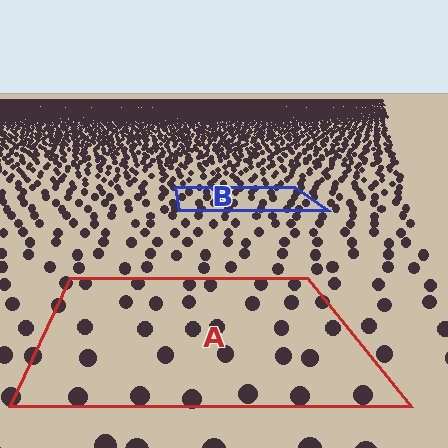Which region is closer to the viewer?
Region A is closer. The texture elements there are larger and more spread out.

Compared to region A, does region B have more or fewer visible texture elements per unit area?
Region B has more texture elements per unit area — they are packed more densely because it is farther away.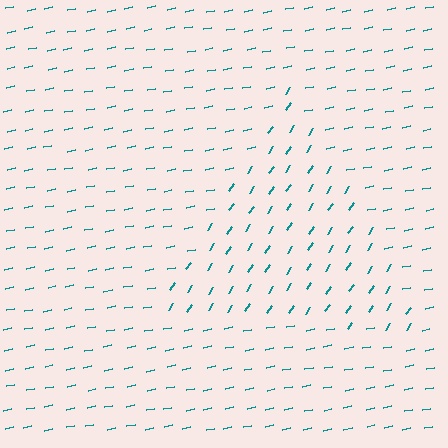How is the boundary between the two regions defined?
The boundary is defined purely by a change in line orientation (approximately 45 degrees difference). All lines are the same color and thickness.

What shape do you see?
I see a triangle.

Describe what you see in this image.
The image is filled with small teal line segments. A triangle region in the image has lines oriented differently from the surrounding lines, creating a visible texture boundary.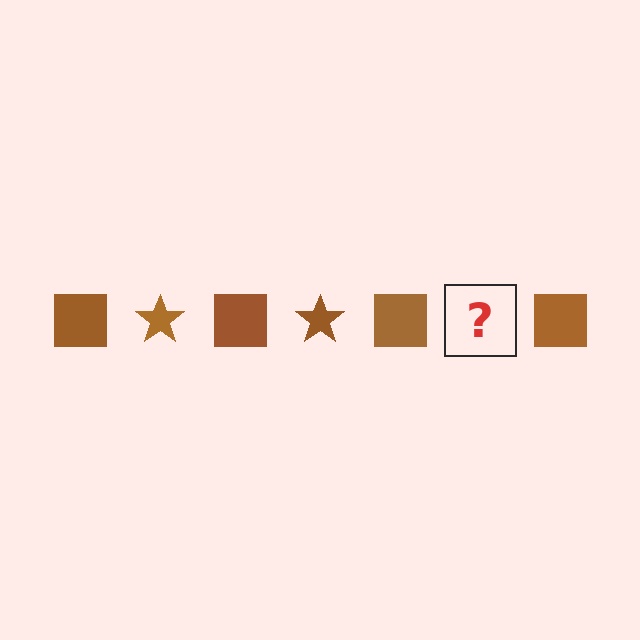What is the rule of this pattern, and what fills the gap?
The rule is that the pattern cycles through square, star shapes in brown. The gap should be filled with a brown star.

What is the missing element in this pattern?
The missing element is a brown star.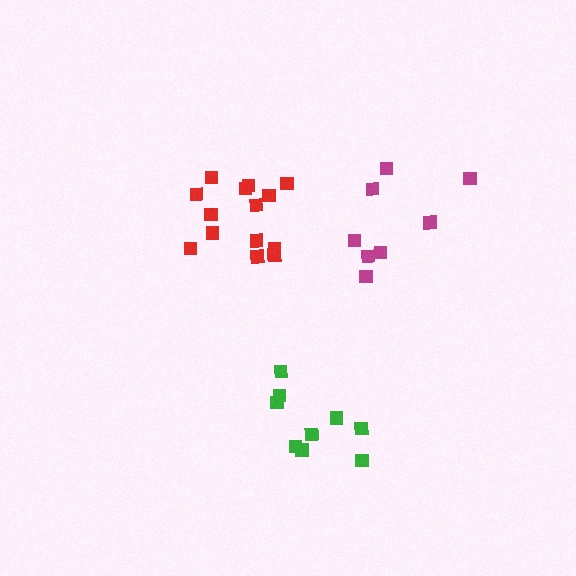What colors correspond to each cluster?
The clusters are colored: red, green, magenta.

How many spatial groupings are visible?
There are 3 spatial groupings.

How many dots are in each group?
Group 1: 14 dots, Group 2: 9 dots, Group 3: 8 dots (31 total).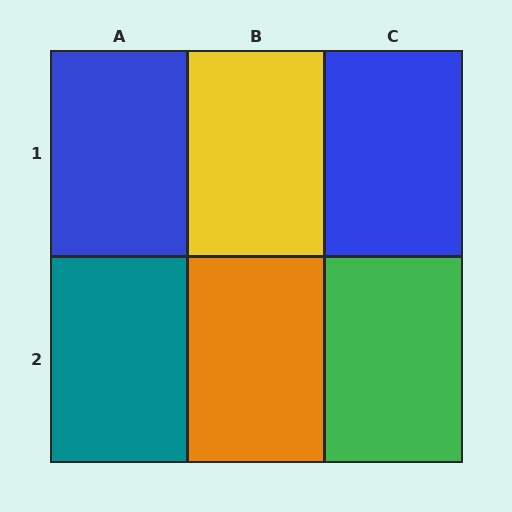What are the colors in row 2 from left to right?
Teal, orange, green.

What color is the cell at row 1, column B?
Yellow.